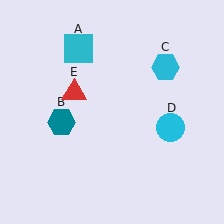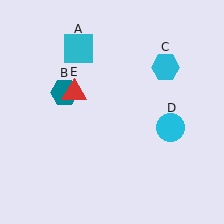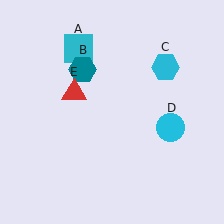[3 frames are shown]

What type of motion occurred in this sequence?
The teal hexagon (object B) rotated clockwise around the center of the scene.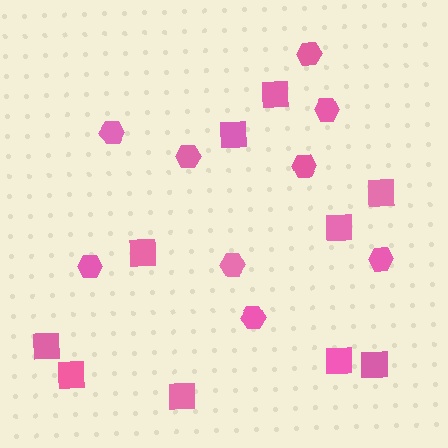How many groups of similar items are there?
There are 2 groups: one group of hexagons (9) and one group of squares (10).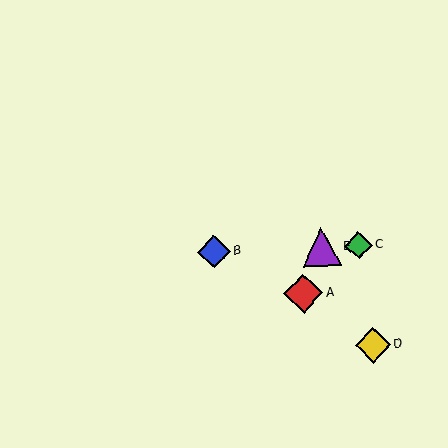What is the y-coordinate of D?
Object D is at y≈345.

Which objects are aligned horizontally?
Objects B, C, E are aligned horizontally.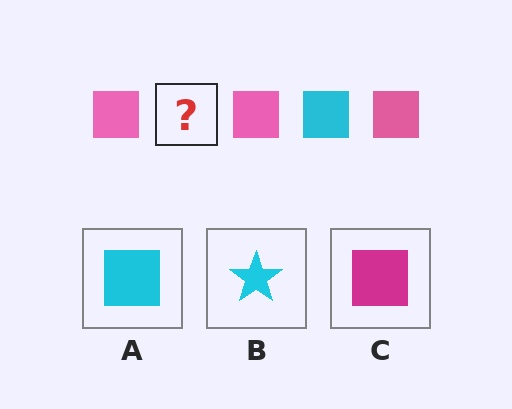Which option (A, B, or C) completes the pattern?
A.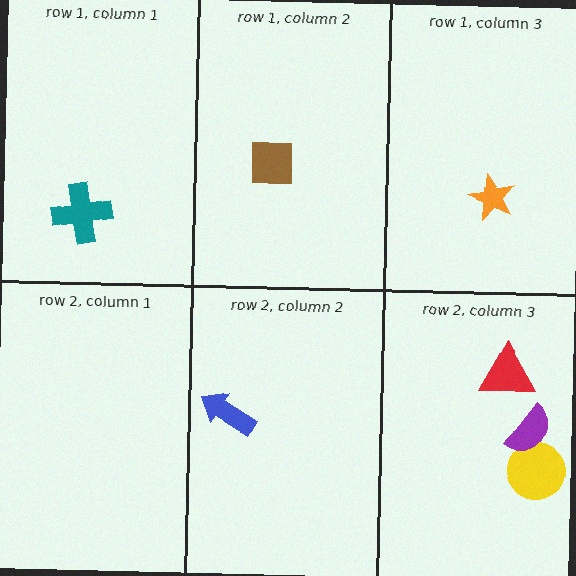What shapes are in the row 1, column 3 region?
The orange star.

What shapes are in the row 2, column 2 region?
The blue arrow.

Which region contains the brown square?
The row 1, column 2 region.